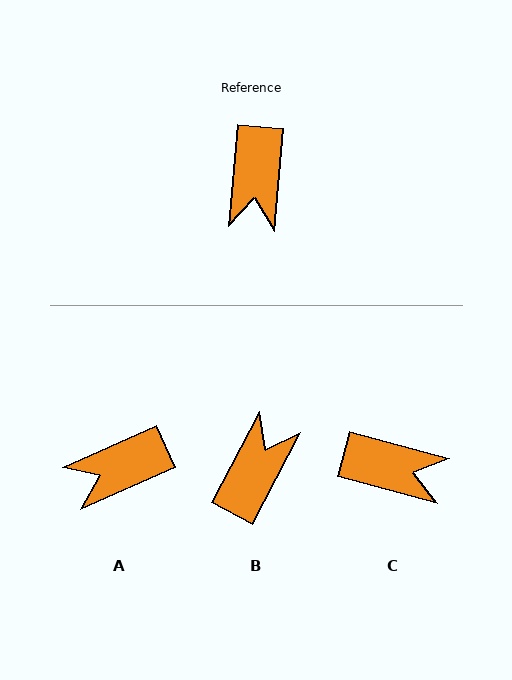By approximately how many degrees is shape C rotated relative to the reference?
Approximately 80 degrees counter-clockwise.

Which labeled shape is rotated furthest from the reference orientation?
B, about 158 degrees away.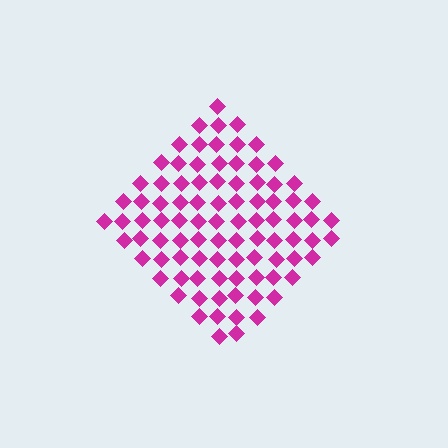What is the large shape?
The large shape is a diamond.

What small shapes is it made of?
It is made of small diamonds.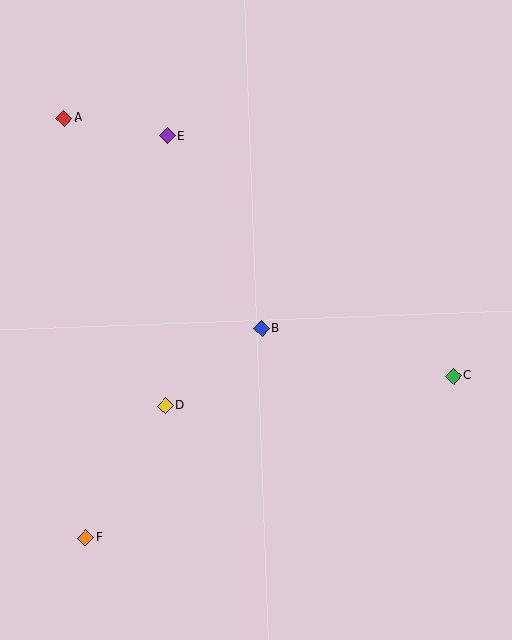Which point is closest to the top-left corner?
Point A is closest to the top-left corner.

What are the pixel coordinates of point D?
Point D is at (165, 405).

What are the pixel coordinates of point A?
Point A is at (64, 118).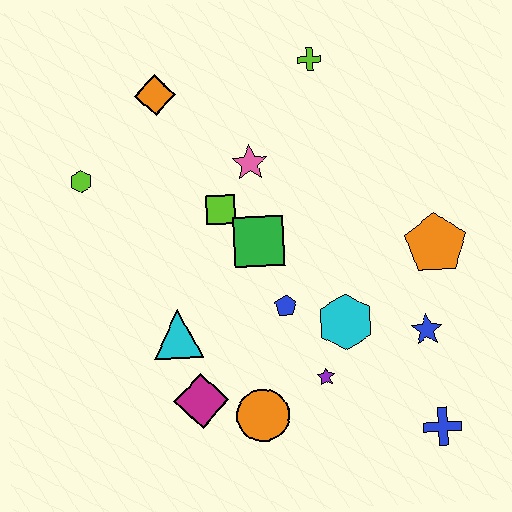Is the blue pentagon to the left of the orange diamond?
No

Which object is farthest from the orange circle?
The lime cross is farthest from the orange circle.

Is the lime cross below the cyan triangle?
No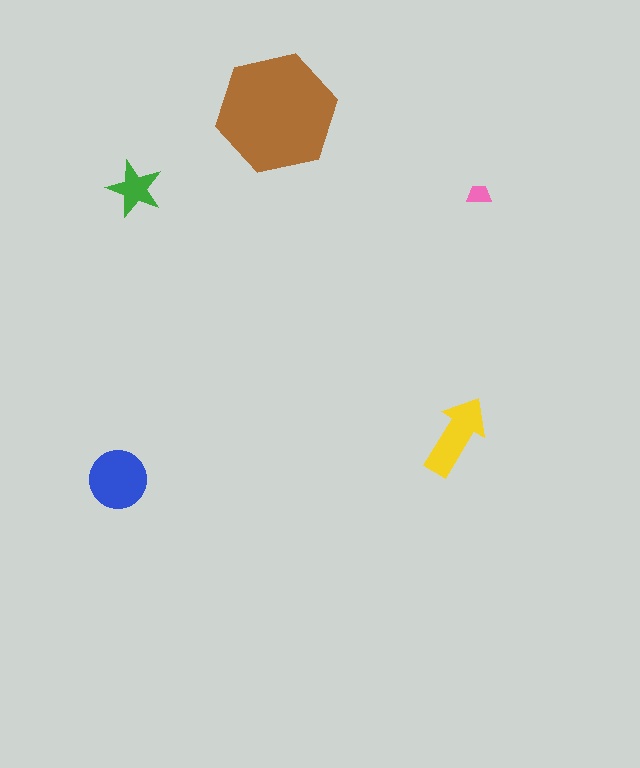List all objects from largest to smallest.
The brown hexagon, the blue circle, the yellow arrow, the green star, the pink trapezoid.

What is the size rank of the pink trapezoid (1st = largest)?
5th.